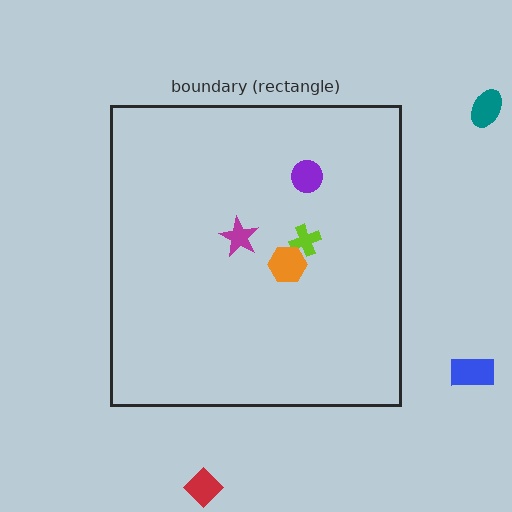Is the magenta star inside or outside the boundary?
Inside.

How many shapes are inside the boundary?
4 inside, 3 outside.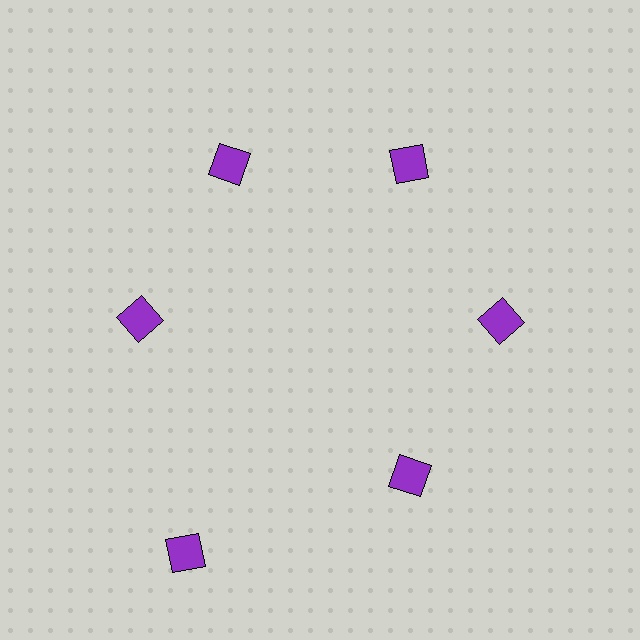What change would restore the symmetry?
The symmetry would be restored by moving it inward, back onto the ring so that all 6 diamonds sit at equal angles and equal distance from the center.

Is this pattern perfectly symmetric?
No. The 6 purple diamonds are arranged in a ring, but one element near the 7 o'clock position is pushed outward from the center, breaking the 6-fold rotational symmetry.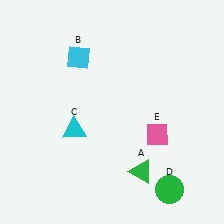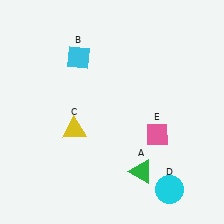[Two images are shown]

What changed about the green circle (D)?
In Image 1, D is green. In Image 2, it changed to cyan.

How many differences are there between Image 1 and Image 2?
There are 2 differences between the two images.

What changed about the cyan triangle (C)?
In Image 1, C is cyan. In Image 2, it changed to yellow.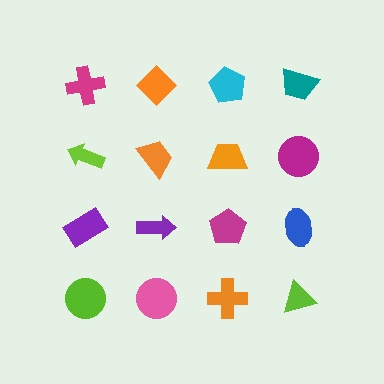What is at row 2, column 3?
An orange trapezoid.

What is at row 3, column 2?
A purple arrow.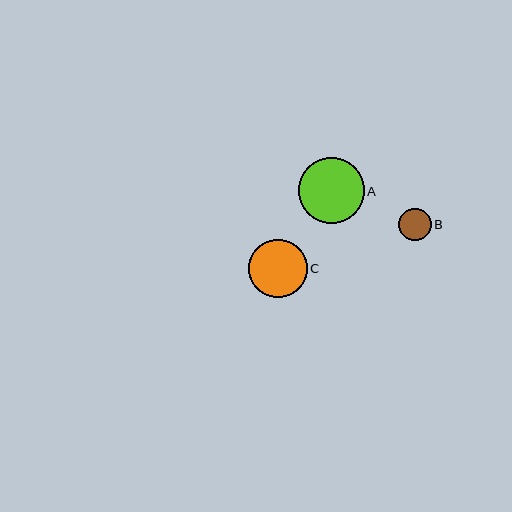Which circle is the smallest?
Circle B is the smallest with a size of approximately 32 pixels.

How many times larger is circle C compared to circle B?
Circle C is approximately 1.8 times the size of circle B.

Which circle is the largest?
Circle A is the largest with a size of approximately 66 pixels.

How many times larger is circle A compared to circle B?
Circle A is approximately 2.0 times the size of circle B.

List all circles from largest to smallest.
From largest to smallest: A, C, B.